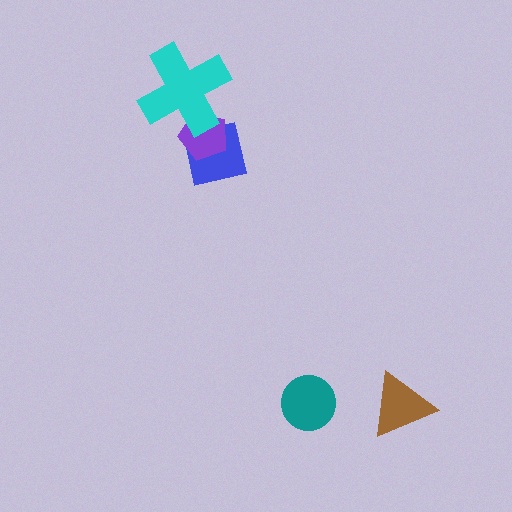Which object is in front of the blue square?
The purple pentagon is in front of the blue square.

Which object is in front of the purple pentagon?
The cyan cross is in front of the purple pentagon.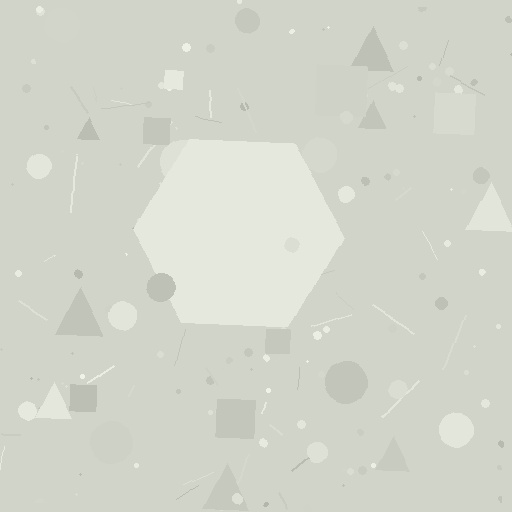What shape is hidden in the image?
A hexagon is hidden in the image.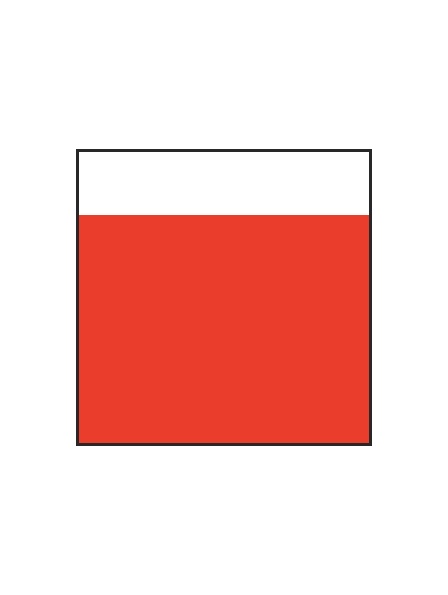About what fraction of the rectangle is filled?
About four fifths (4/5).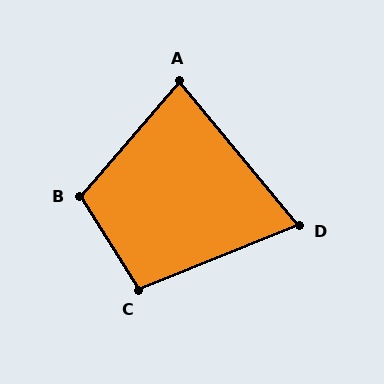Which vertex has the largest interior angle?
B, at approximately 108 degrees.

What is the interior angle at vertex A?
Approximately 80 degrees (acute).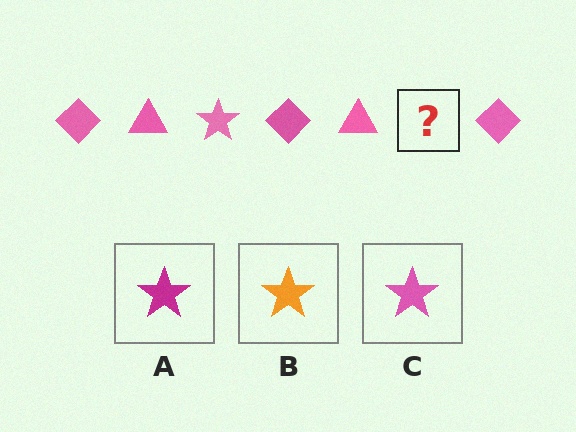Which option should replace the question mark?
Option C.